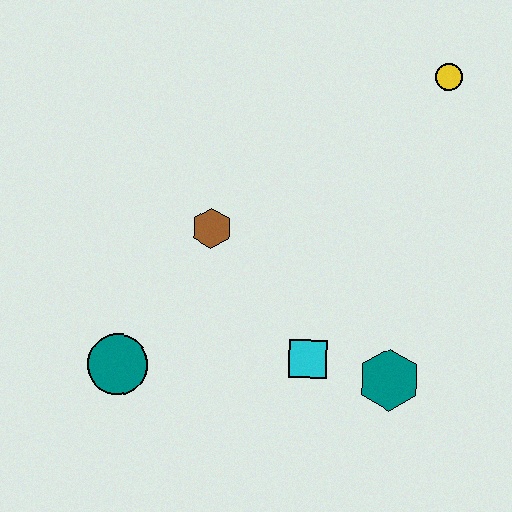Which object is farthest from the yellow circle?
The teal circle is farthest from the yellow circle.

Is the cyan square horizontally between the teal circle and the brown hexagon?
No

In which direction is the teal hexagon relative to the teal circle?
The teal hexagon is to the right of the teal circle.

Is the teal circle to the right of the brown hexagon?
No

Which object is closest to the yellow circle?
The brown hexagon is closest to the yellow circle.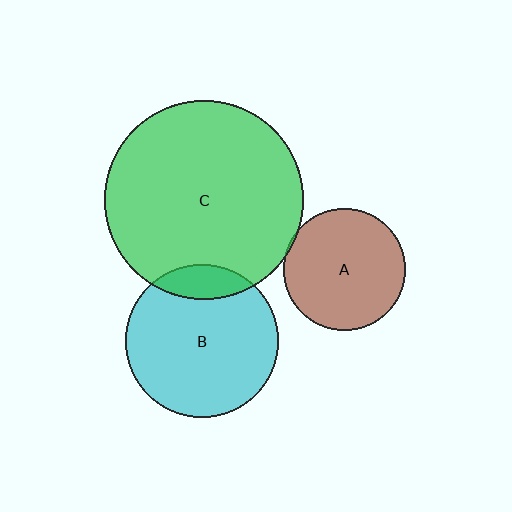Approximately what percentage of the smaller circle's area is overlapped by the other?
Approximately 15%.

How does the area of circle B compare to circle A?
Approximately 1.6 times.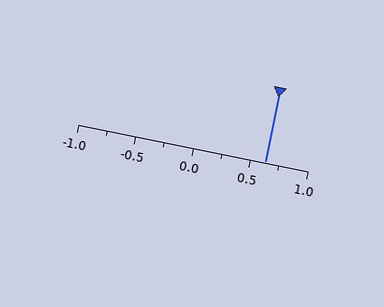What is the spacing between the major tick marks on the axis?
The major ticks are spaced 0.5 apart.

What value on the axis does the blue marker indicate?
The marker indicates approximately 0.62.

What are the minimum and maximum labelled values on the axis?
The axis runs from -1.0 to 1.0.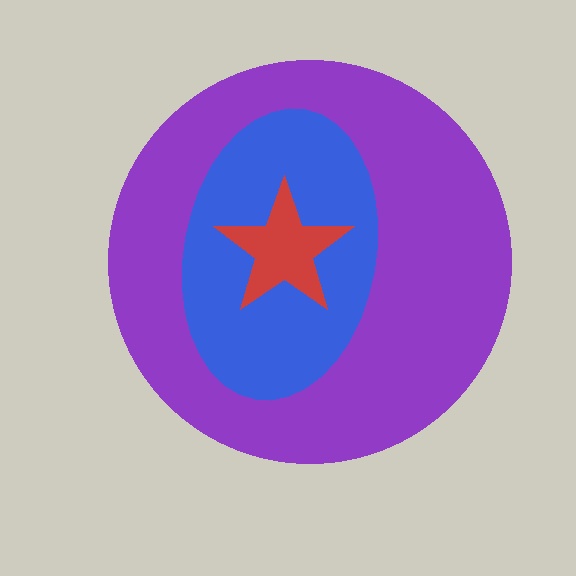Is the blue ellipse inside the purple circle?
Yes.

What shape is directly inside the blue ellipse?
The red star.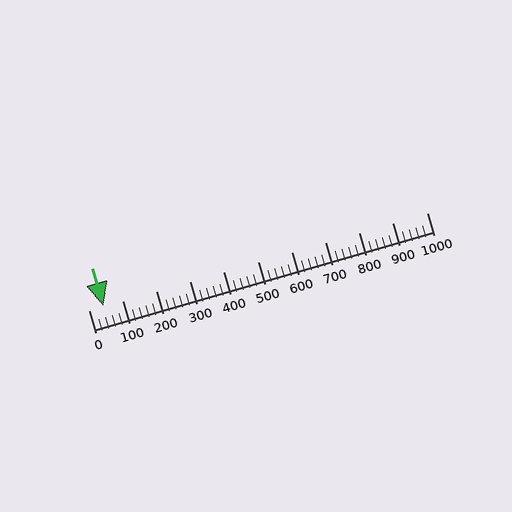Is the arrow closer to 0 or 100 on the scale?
The arrow is closer to 0.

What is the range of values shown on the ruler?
The ruler shows values from 0 to 1000.